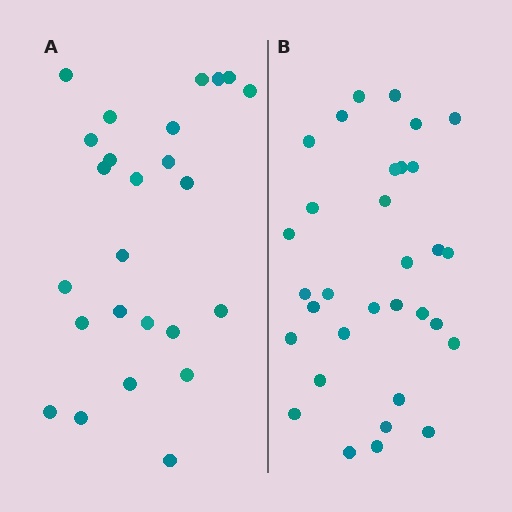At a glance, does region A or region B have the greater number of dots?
Region B (the right region) has more dots.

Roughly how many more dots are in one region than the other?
Region B has roughly 8 or so more dots than region A.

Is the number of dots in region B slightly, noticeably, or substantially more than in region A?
Region B has noticeably more, but not dramatically so. The ratio is roughly 1.3 to 1.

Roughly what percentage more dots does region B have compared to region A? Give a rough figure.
About 30% more.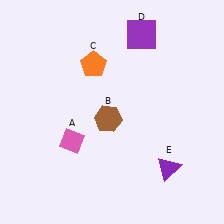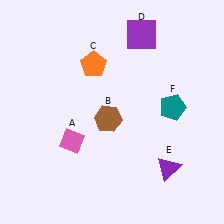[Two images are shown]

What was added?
A teal pentagon (F) was added in Image 2.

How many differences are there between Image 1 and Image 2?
There is 1 difference between the two images.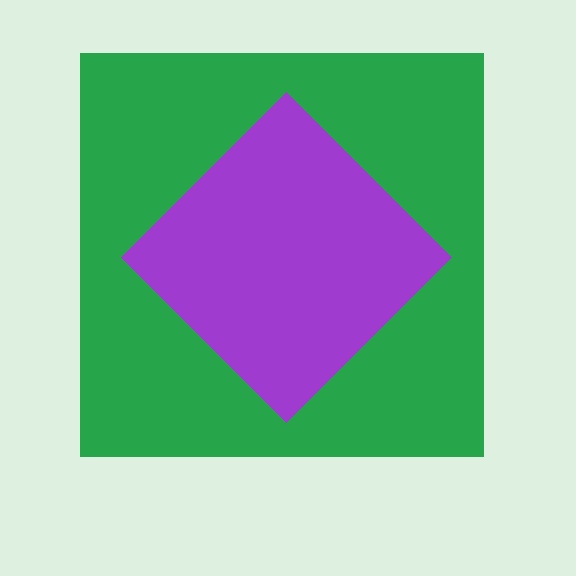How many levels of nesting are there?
2.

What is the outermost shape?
The green square.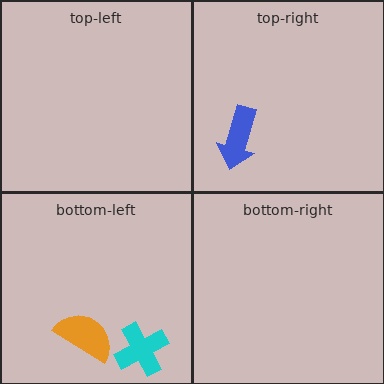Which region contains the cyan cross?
The bottom-left region.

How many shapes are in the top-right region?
1.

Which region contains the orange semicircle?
The bottom-left region.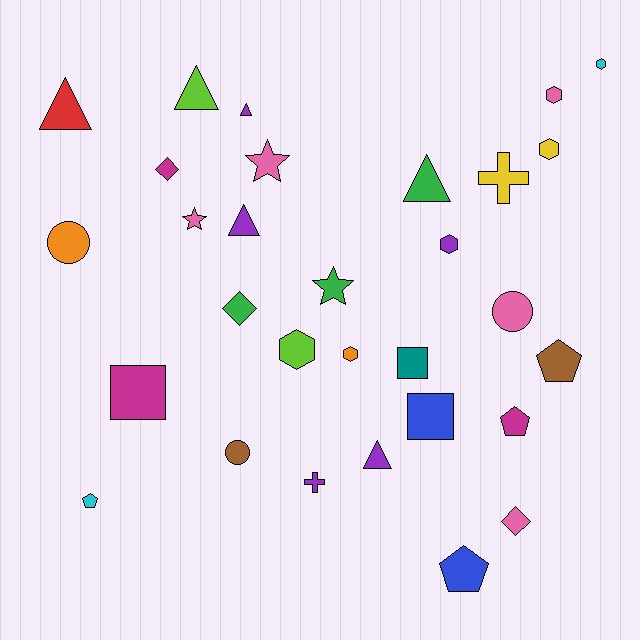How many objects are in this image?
There are 30 objects.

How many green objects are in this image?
There are 3 green objects.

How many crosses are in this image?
There are 2 crosses.